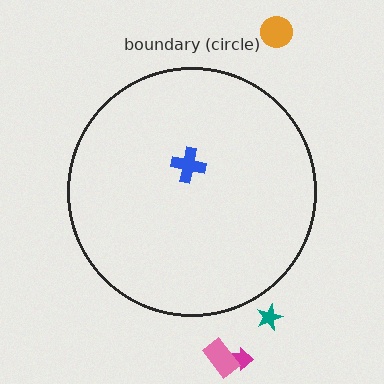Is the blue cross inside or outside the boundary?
Inside.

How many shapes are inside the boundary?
1 inside, 4 outside.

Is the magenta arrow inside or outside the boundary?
Outside.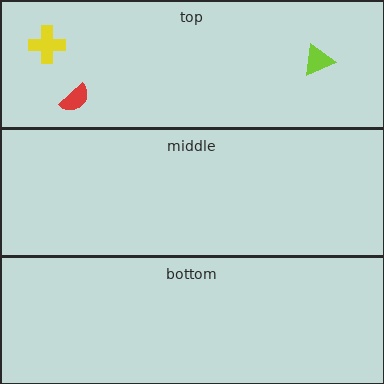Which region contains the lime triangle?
The top region.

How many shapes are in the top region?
3.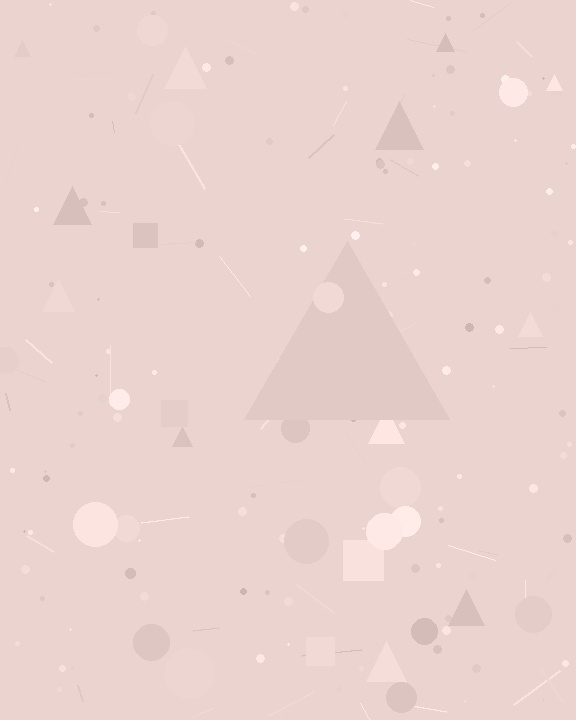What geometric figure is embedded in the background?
A triangle is embedded in the background.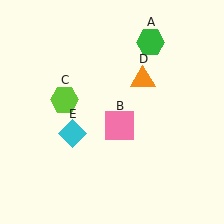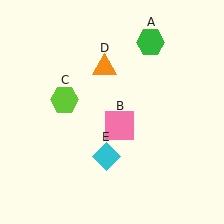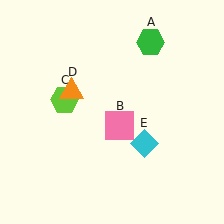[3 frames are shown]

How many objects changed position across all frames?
2 objects changed position: orange triangle (object D), cyan diamond (object E).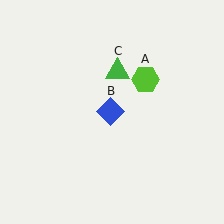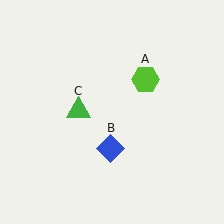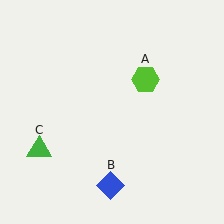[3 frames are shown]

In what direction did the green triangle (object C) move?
The green triangle (object C) moved down and to the left.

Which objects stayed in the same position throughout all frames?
Lime hexagon (object A) remained stationary.